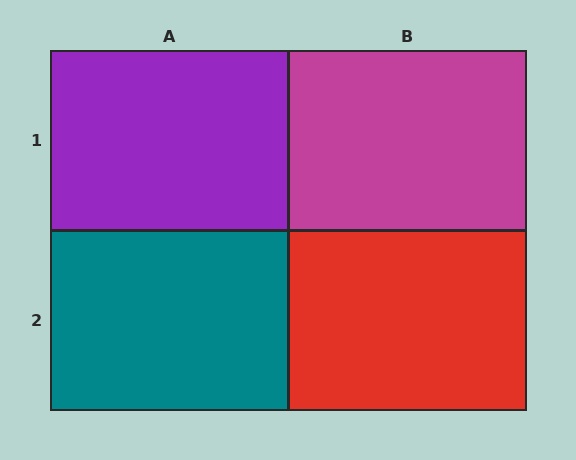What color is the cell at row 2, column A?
Teal.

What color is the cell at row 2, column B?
Red.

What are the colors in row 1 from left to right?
Purple, magenta.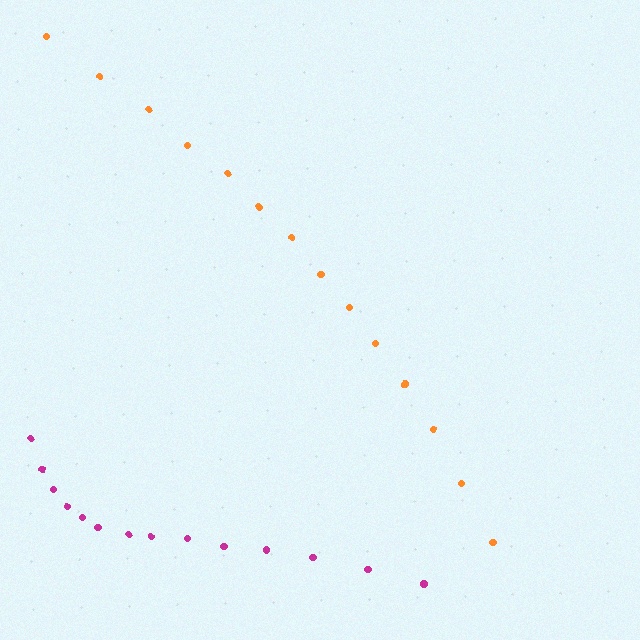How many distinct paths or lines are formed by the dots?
There are 2 distinct paths.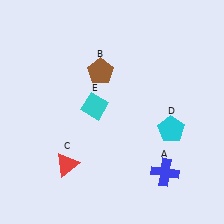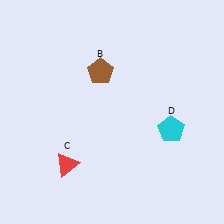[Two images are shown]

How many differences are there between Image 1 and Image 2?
There are 2 differences between the two images.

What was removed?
The cyan diamond (E), the blue cross (A) were removed in Image 2.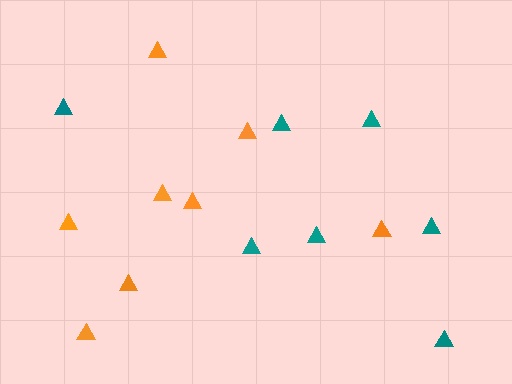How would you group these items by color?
There are 2 groups: one group of orange triangles (8) and one group of teal triangles (7).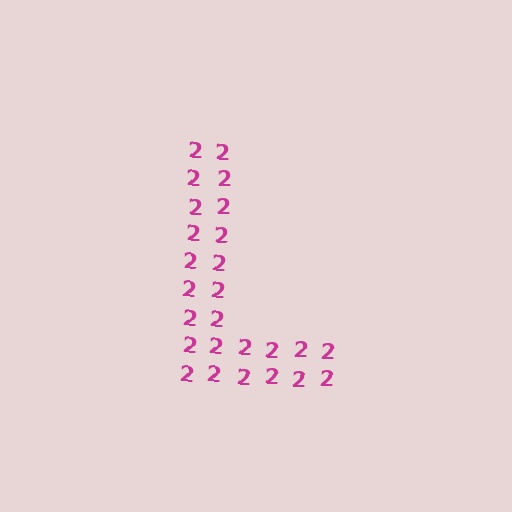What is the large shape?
The large shape is the letter L.